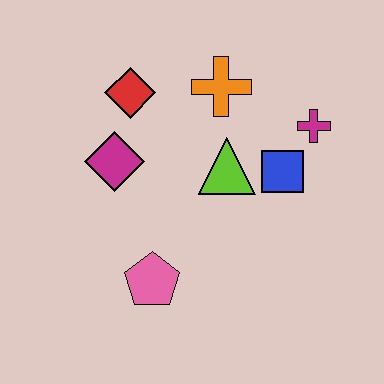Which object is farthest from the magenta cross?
The pink pentagon is farthest from the magenta cross.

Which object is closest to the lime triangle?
The blue square is closest to the lime triangle.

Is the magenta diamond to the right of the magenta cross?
No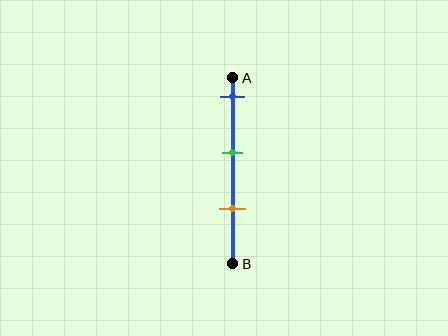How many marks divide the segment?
There are 3 marks dividing the segment.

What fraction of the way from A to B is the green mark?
The green mark is approximately 40% (0.4) of the way from A to B.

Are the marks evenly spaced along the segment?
Yes, the marks are approximately evenly spaced.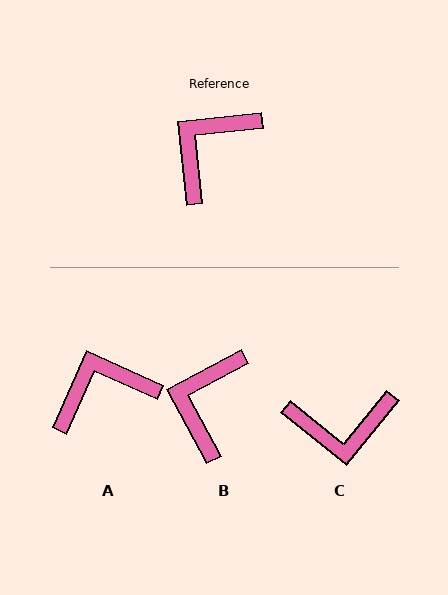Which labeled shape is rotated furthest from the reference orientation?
C, about 135 degrees away.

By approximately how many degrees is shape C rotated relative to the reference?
Approximately 135 degrees counter-clockwise.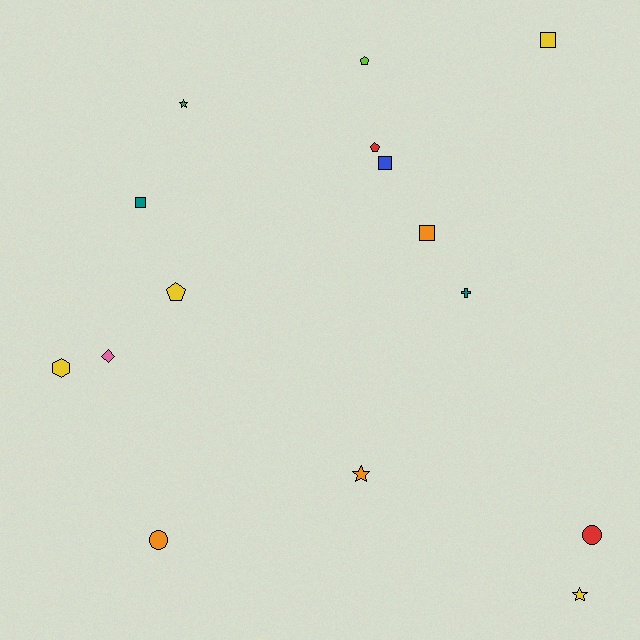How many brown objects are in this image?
There are no brown objects.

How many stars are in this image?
There are 3 stars.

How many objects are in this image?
There are 15 objects.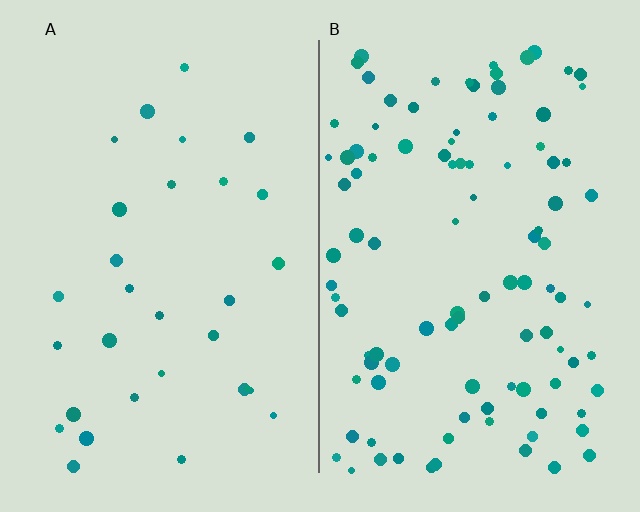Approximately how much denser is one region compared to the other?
Approximately 3.3× — region B over region A.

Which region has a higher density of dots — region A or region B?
B (the right).